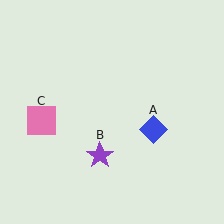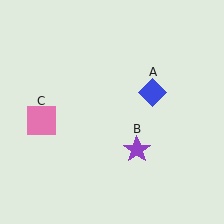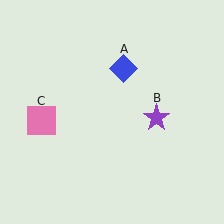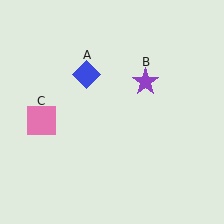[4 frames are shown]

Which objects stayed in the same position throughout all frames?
Pink square (object C) remained stationary.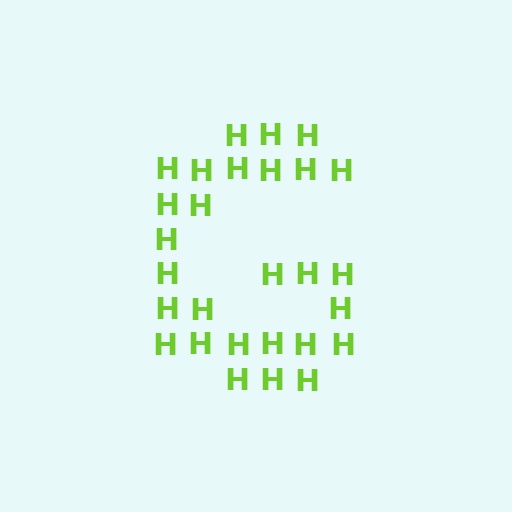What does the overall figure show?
The overall figure shows the letter G.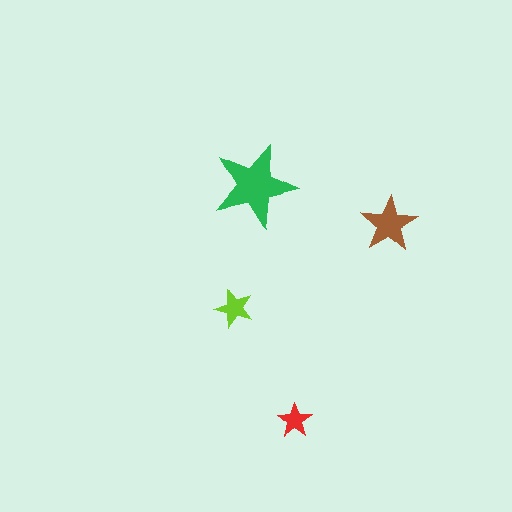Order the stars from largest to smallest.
the green one, the brown one, the lime one, the red one.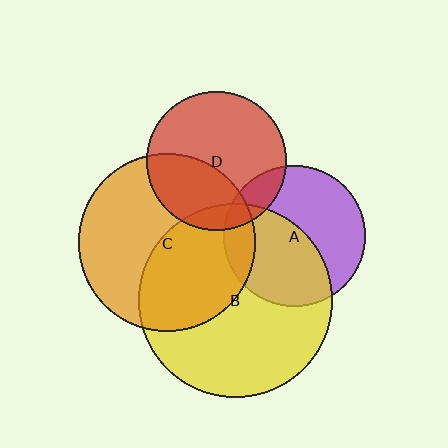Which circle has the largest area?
Circle B (yellow).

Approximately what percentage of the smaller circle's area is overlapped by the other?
Approximately 50%.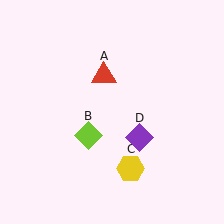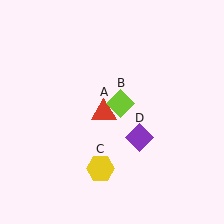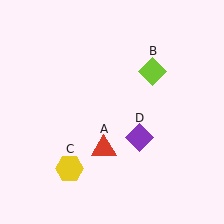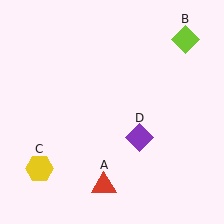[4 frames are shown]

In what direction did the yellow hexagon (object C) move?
The yellow hexagon (object C) moved left.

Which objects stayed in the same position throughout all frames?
Purple diamond (object D) remained stationary.